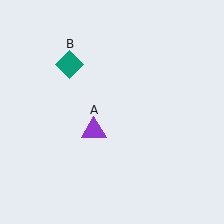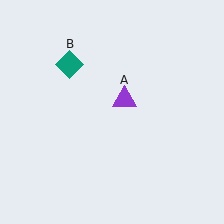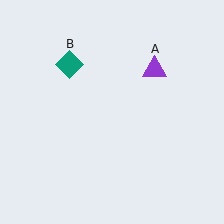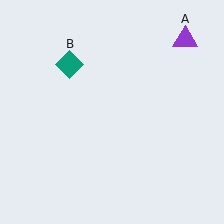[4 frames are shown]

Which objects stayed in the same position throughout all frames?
Teal diamond (object B) remained stationary.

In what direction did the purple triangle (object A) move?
The purple triangle (object A) moved up and to the right.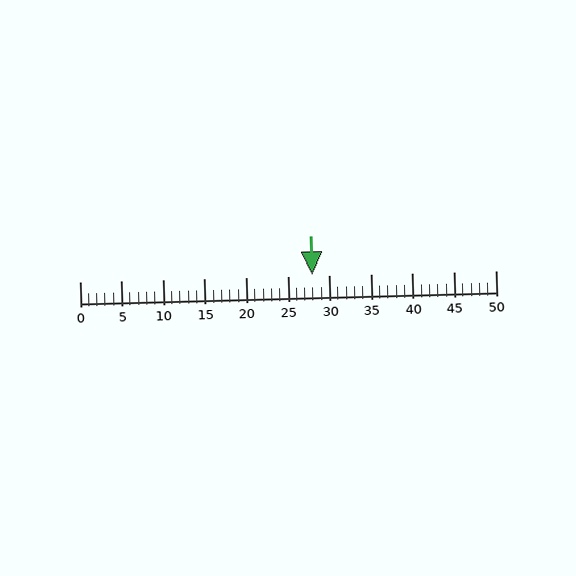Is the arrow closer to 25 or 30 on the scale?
The arrow is closer to 30.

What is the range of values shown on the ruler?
The ruler shows values from 0 to 50.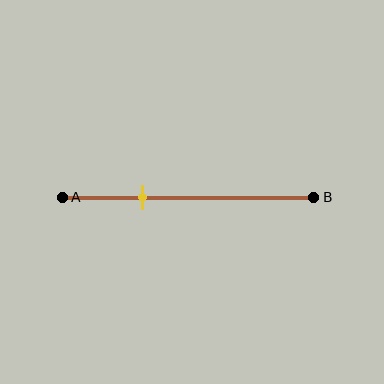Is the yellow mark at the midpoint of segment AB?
No, the mark is at about 30% from A, not at the 50% midpoint.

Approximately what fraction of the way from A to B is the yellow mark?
The yellow mark is approximately 30% of the way from A to B.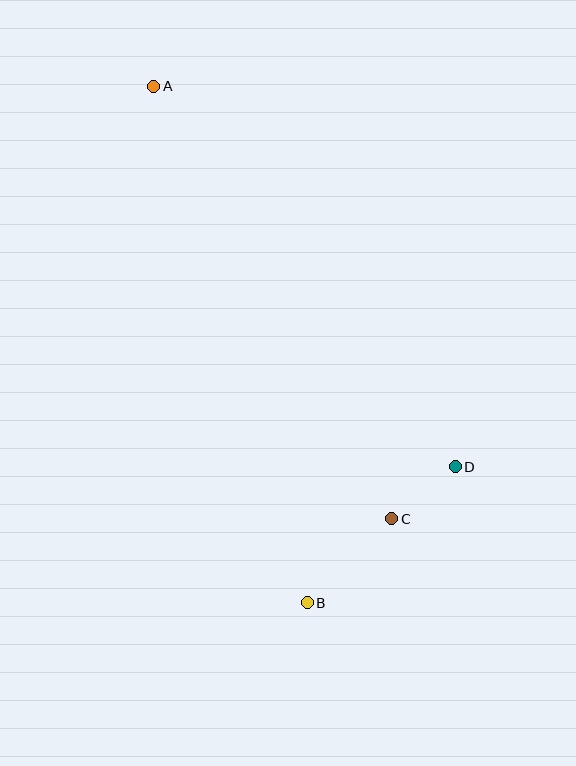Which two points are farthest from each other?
Points A and B are farthest from each other.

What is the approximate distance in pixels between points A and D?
The distance between A and D is approximately 486 pixels.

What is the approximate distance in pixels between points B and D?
The distance between B and D is approximately 201 pixels.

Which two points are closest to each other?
Points C and D are closest to each other.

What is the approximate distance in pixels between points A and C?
The distance between A and C is approximately 494 pixels.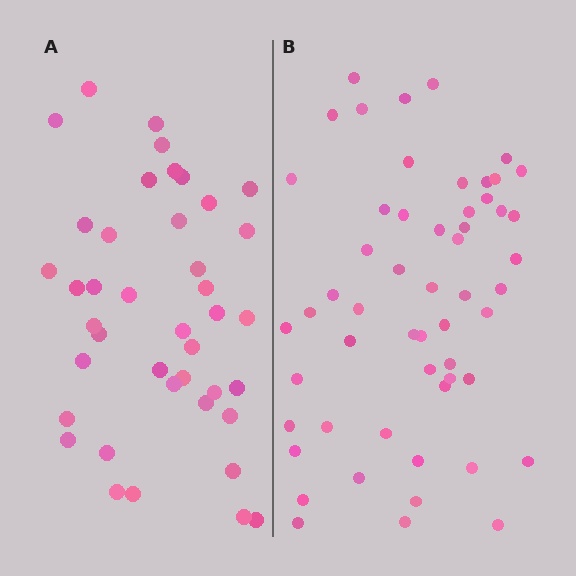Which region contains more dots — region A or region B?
Region B (the right region) has more dots.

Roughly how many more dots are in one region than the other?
Region B has approximately 15 more dots than region A.